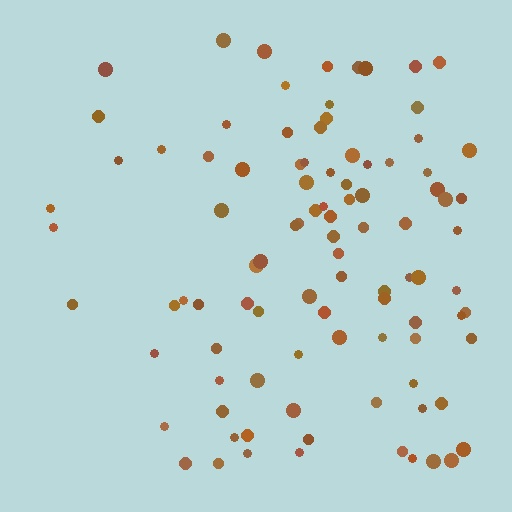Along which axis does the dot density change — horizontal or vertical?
Horizontal.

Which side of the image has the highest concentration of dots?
The right.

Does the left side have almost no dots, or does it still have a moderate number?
Still a moderate number, just noticeably fewer than the right.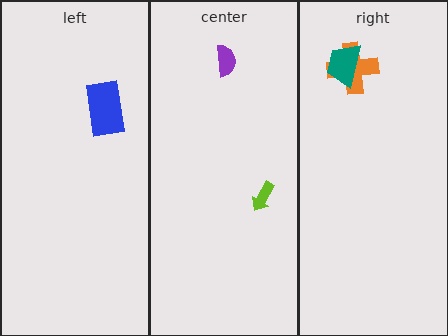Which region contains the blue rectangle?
The left region.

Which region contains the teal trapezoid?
The right region.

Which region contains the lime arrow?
The center region.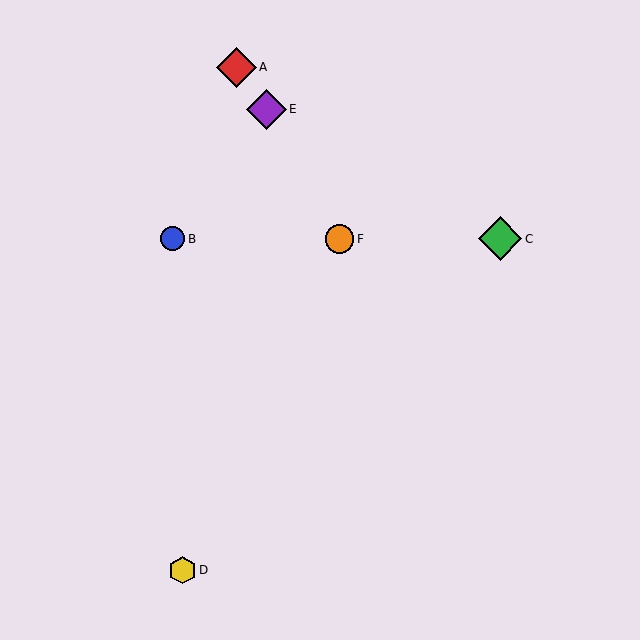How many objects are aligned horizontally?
3 objects (B, C, F) are aligned horizontally.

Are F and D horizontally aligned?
No, F is at y≈239 and D is at y≈570.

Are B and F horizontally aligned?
Yes, both are at y≈239.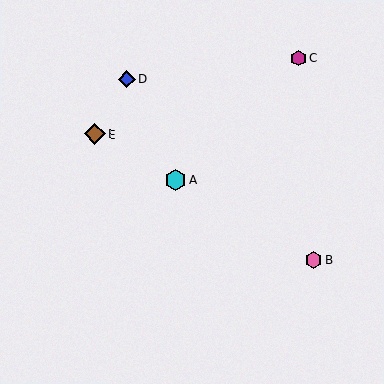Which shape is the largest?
The brown diamond (labeled E) is the largest.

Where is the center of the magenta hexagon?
The center of the magenta hexagon is at (298, 58).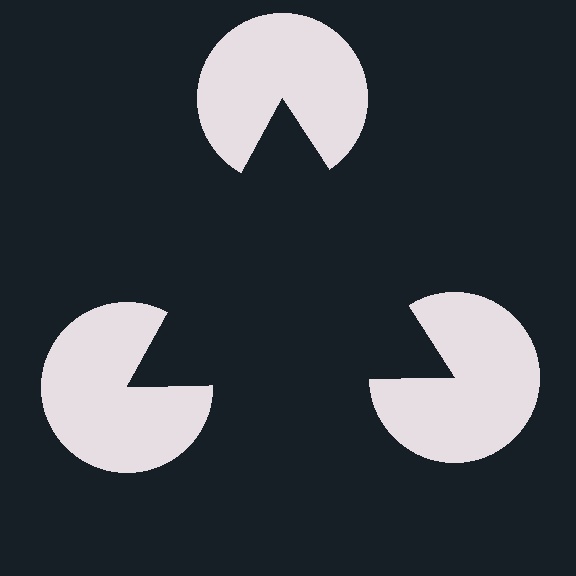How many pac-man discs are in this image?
There are 3 — one at each vertex of the illusory triangle.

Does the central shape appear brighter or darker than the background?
It typically appears slightly darker than the background, even though no actual brightness change is drawn.